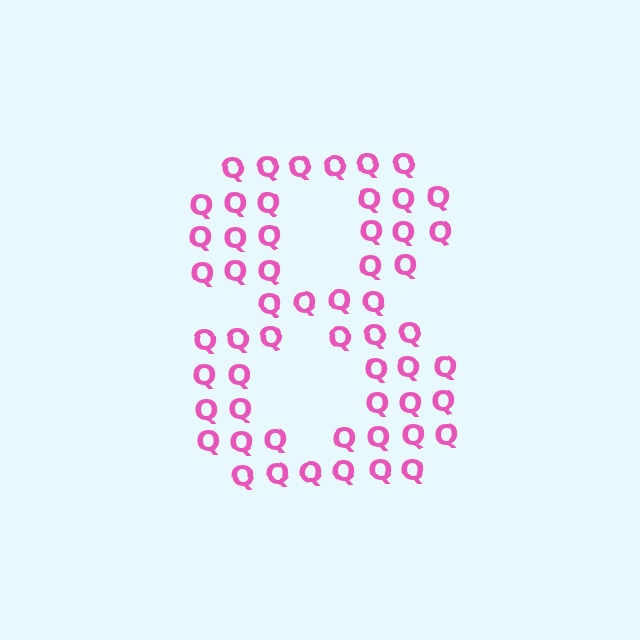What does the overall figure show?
The overall figure shows the digit 8.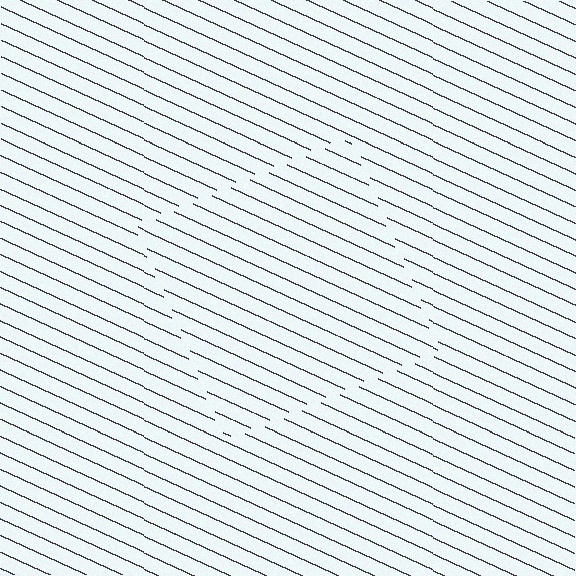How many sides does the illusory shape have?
4 sides — the line-ends trace a square.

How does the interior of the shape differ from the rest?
The interior of the shape contains the same grating, shifted by half a period — the contour is defined by the phase discontinuity where line-ends from the inner and outer gratings abut.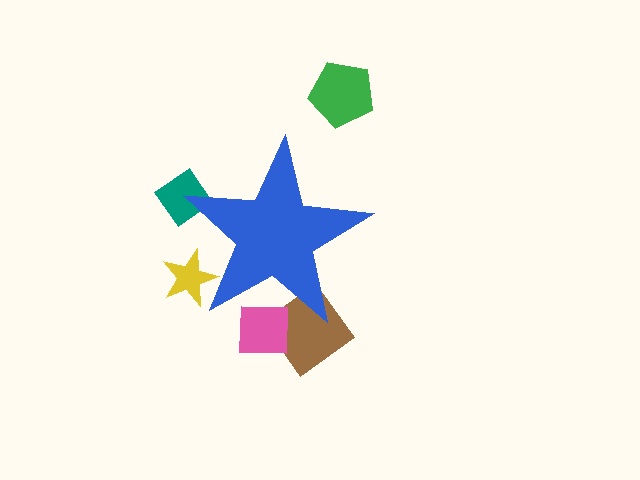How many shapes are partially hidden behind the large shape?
4 shapes are partially hidden.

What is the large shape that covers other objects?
A blue star.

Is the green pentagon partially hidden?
No, the green pentagon is fully visible.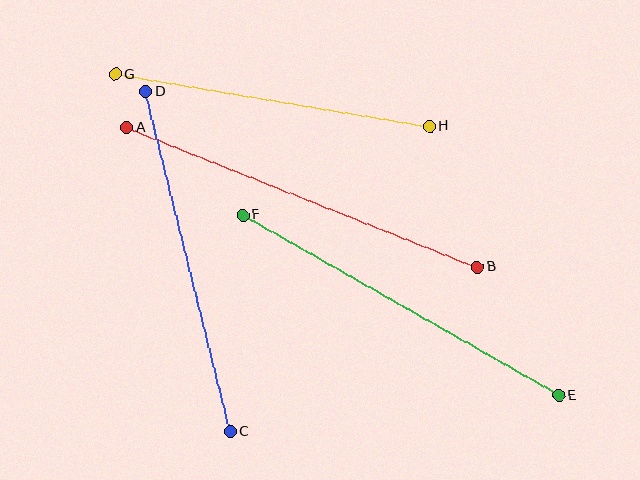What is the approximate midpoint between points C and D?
The midpoint is at approximately (188, 262) pixels.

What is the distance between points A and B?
The distance is approximately 378 pixels.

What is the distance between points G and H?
The distance is approximately 318 pixels.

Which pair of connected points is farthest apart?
Points A and B are farthest apart.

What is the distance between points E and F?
The distance is approximately 364 pixels.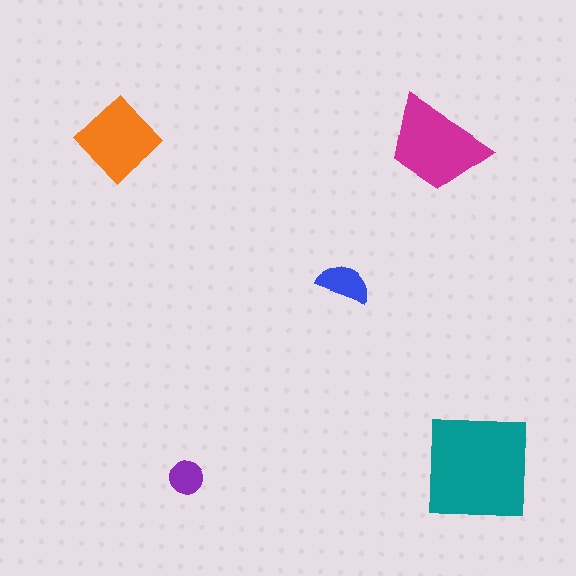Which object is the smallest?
The purple circle.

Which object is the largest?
The teal square.